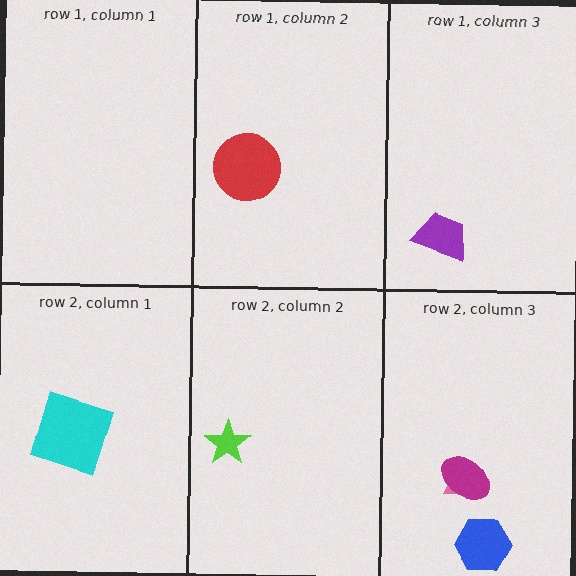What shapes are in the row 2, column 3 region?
The blue hexagon, the pink triangle, the magenta ellipse.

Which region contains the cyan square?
The row 2, column 1 region.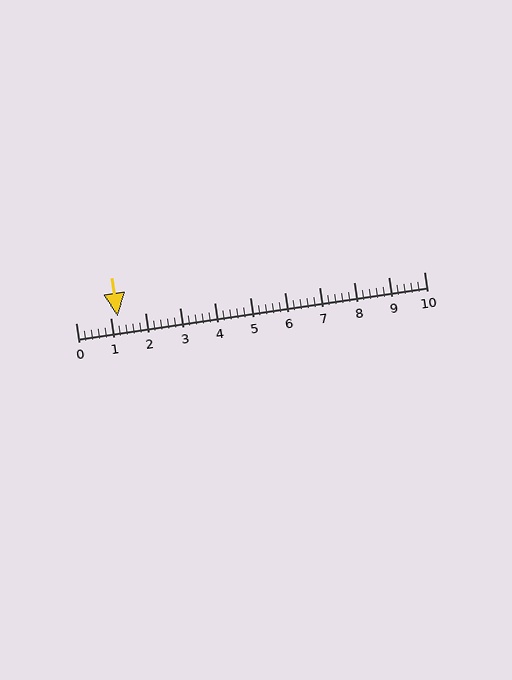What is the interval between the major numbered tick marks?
The major tick marks are spaced 1 units apart.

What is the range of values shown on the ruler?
The ruler shows values from 0 to 10.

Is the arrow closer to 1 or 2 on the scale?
The arrow is closer to 1.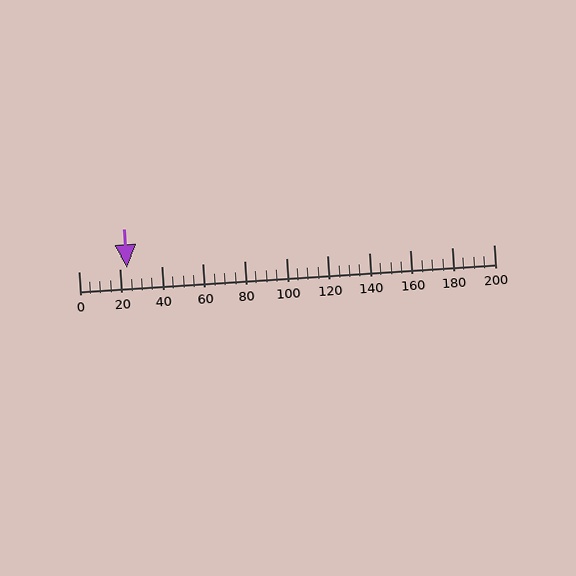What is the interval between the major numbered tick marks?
The major tick marks are spaced 20 units apart.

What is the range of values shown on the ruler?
The ruler shows values from 0 to 200.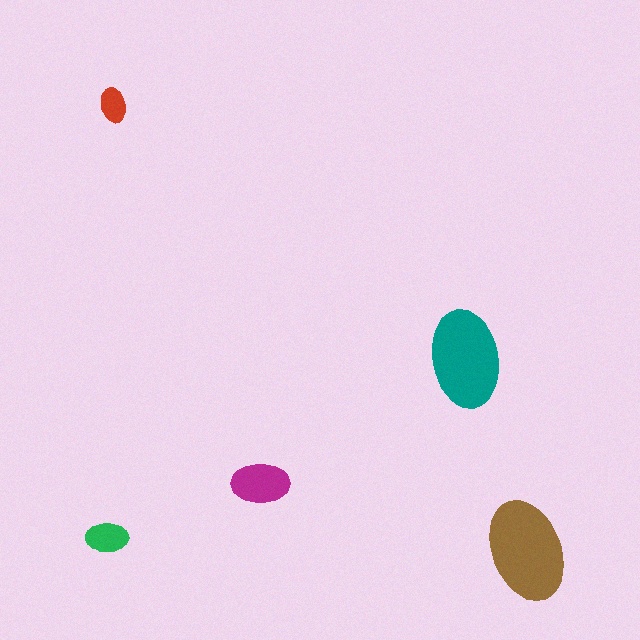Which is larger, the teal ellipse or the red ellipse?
The teal one.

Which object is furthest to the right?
The brown ellipse is rightmost.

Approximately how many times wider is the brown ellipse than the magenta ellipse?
About 2 times wider.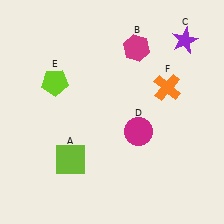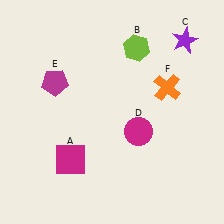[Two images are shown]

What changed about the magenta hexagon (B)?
In Image 1, B is magenta. In Image 2, it changed to lime.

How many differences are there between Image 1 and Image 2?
There are 3 differences between the two images.